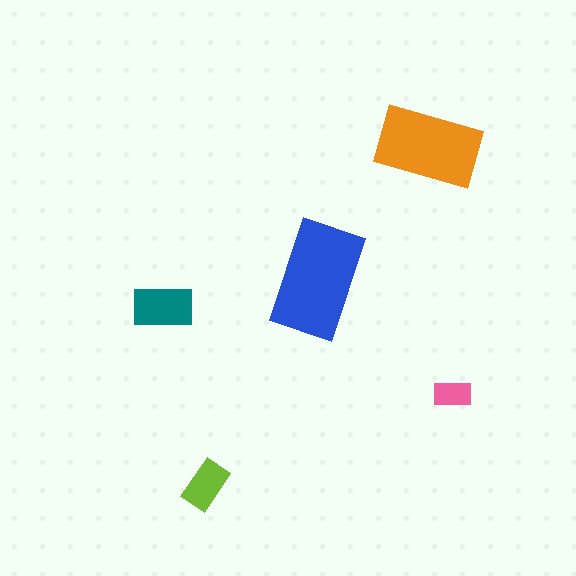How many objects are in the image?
There are 5 objects in the image.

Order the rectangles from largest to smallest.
the blue one, the orange one, the teal one, the lime one, the pink one.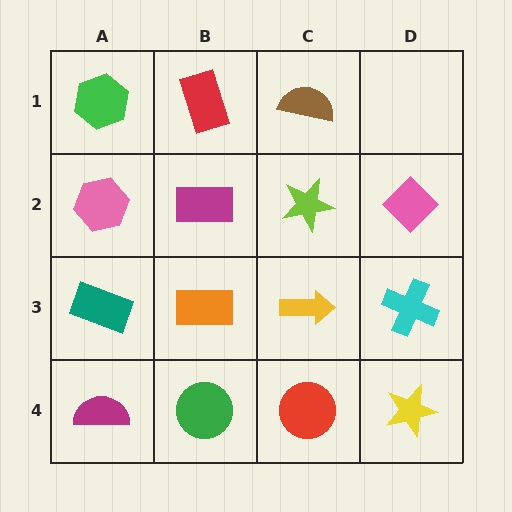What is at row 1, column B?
A red rectangle.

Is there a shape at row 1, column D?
No, that cell is empty.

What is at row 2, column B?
A magenta rectangle.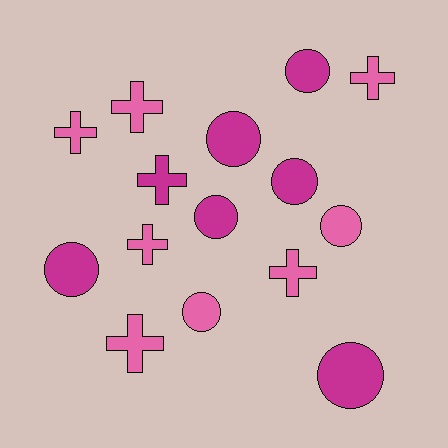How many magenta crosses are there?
There is 1 magenta cross.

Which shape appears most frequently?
Circle, with 8 objects.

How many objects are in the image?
There are 15 objects.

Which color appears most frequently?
Pink, with 8 objects.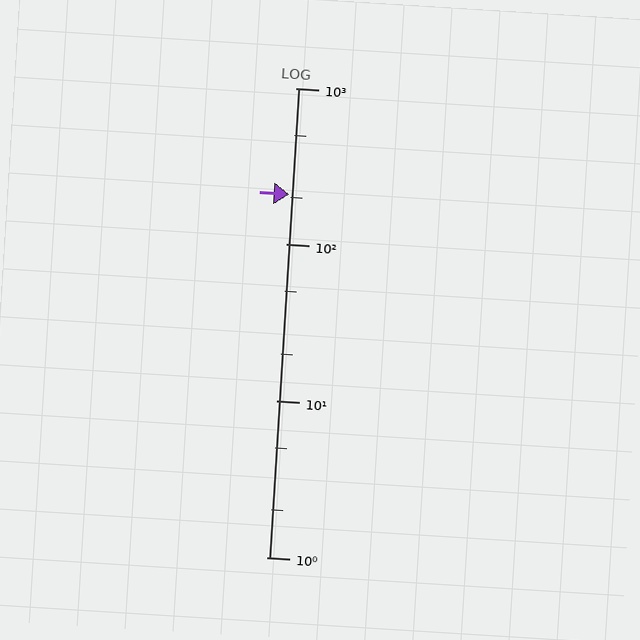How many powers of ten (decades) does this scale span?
The scale spans 3 decades, from 1 to 1000.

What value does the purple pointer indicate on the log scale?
The pointer indicates approximately 210.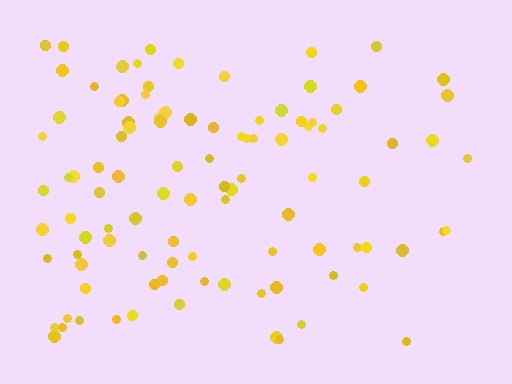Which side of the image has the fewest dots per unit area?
The right.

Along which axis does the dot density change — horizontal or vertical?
Horizontal.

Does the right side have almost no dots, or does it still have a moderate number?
Still a moderate number, just noticeably fewer than the left.